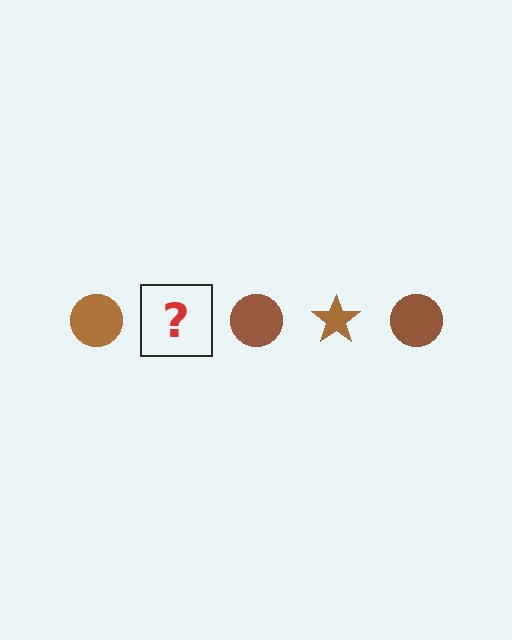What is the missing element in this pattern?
The missing element is a brown star.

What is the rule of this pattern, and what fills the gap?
The rule is that the pattern cycles through circle, star shapes in brown. The gap should be filled with a brown star.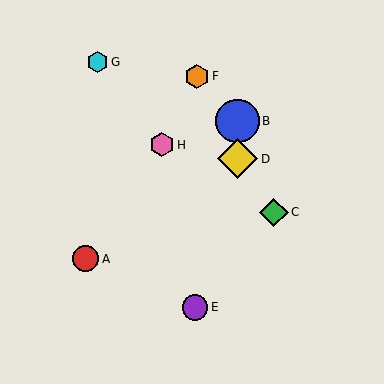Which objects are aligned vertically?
Objects B, D are aligned vertically.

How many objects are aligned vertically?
2 objects (B, D) are aligned vertically.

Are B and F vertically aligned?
No, B is at x≈238 and F is at x≈197.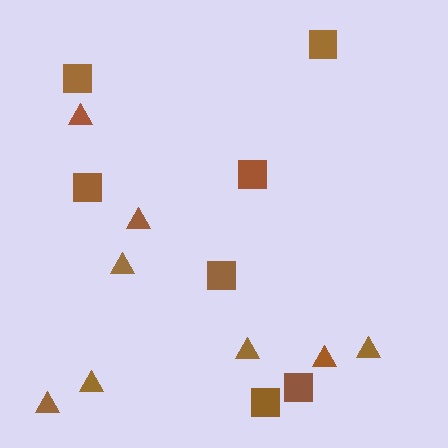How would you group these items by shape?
There are 2 groups: one group of triangles (8) and one group of squares (7).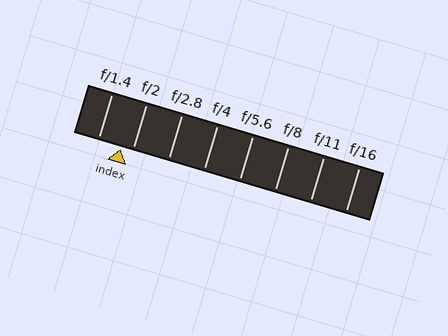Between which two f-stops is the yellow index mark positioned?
The index mark is between f/1.4 and f/2.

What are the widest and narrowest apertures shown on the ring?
The widest aperture shown is f/1.4 and the narrowest is f/16.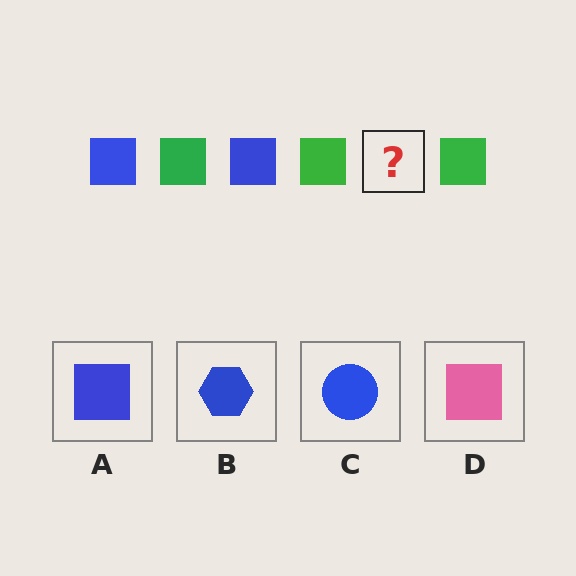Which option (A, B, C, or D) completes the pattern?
A.